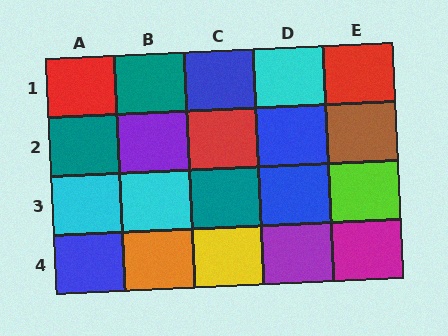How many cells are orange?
1 cell is orange.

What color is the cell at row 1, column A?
Red.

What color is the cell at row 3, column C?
Teal.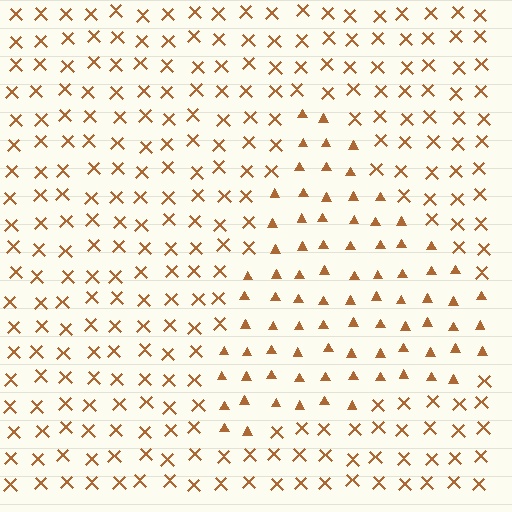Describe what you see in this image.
The image is filled with small brown elements arranged in a uniform grid. A triangle-shaped region contains triangles, while the surrounding area contains X marks. The boundary is defined purely by the change in element shape.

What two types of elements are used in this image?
The image uses triangles inside the triangle region and X marks outside it.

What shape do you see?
I see a triangle.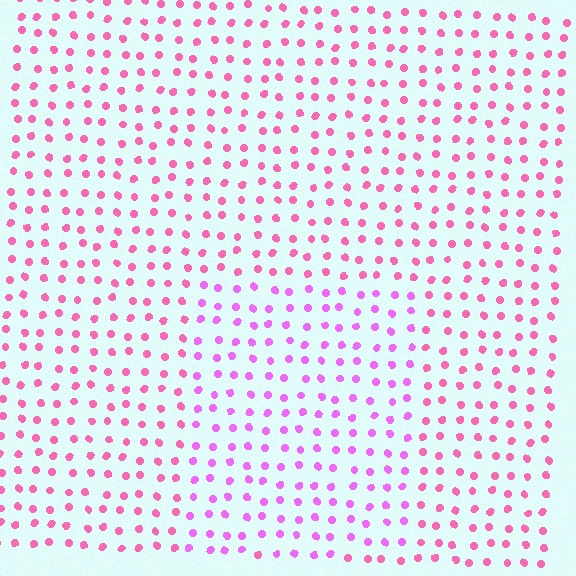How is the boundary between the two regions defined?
The boundary is defined purely by a slight shift in hue (about 32 degrees). Spacing, size, and orientation are identical on both sides.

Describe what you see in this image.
The image is filled with small pink elements in a uniform arrangement. A rectangle-shaped region is visible where the elements are tinted to a slightly different hue, forming a subtle color boundary.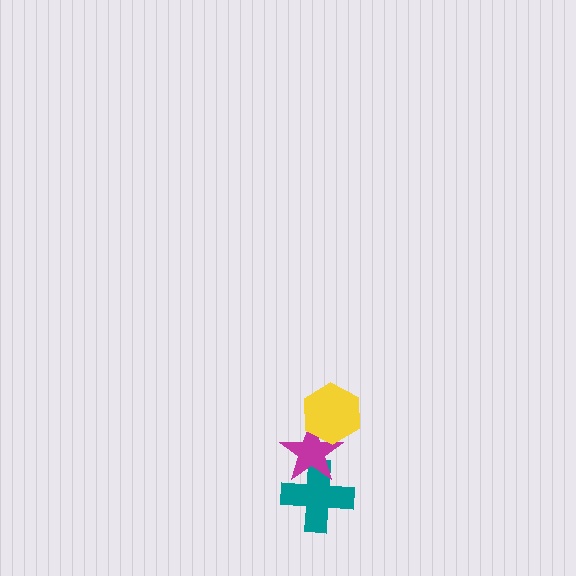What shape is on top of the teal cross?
The magenta star is on top of the teal cross.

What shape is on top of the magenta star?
The yellow hexagon is on top of the magenta star.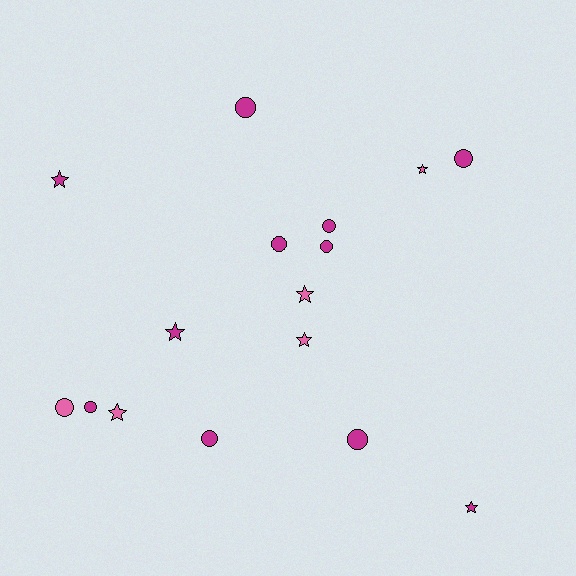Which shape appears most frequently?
Circle, with 9 objects.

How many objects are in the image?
There are 16 objects.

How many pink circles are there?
There is 1 pink circle.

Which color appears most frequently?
Magenta, with 11 objects.